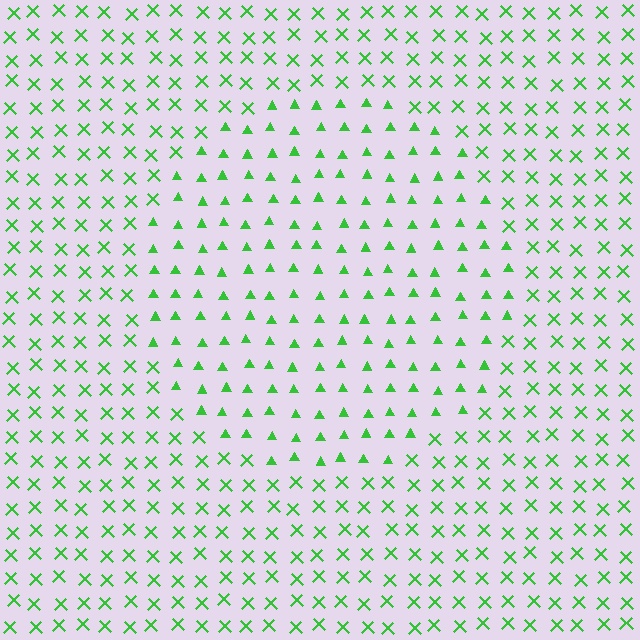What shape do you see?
I see a circle.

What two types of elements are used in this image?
The image uses triangles inside the circle region and X marks outside it.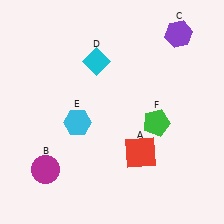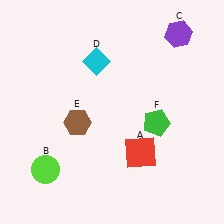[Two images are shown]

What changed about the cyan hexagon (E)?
In Image 1, E is cyan. In Image 2, it changed to brown.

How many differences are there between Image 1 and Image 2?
There are 2 differences between the two images.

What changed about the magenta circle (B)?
In Image 1, B is magenta. In Image 2, it changed to lime.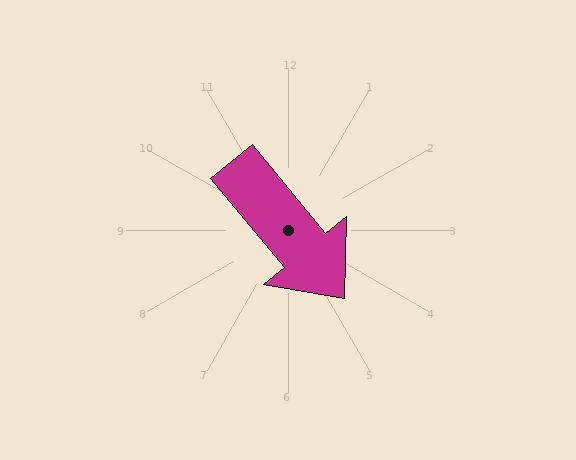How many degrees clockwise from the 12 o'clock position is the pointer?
Approximately 141 degrees.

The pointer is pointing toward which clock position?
Roughly 5 o'clock.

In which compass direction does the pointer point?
Southeast.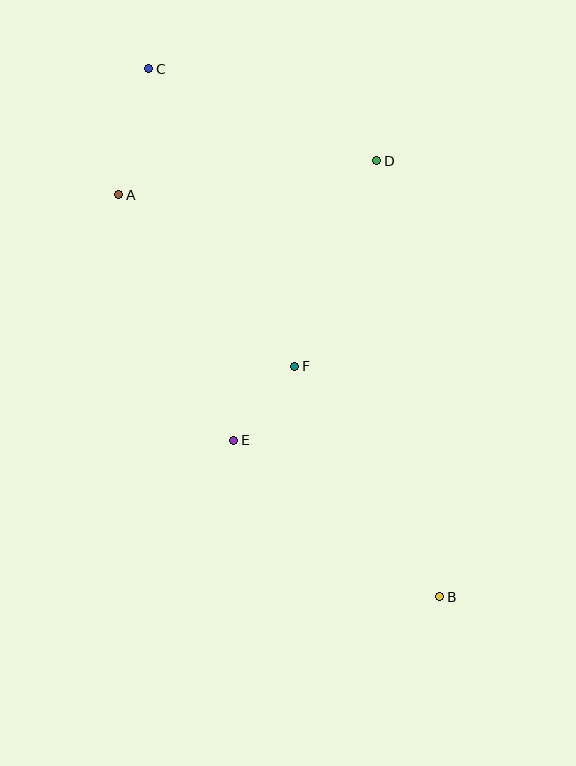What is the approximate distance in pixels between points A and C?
The distance between A and C is approximately 129 pixels.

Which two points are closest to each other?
Points E and F are closest to each other.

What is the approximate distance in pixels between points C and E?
The distance between C and E is approximately 381 pixels.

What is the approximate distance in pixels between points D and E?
The distance between D and E is approximately 314 pixels.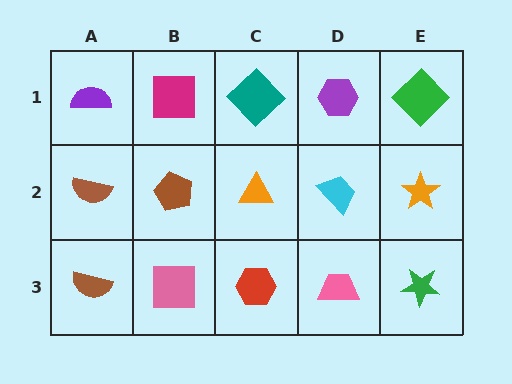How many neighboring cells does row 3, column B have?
3.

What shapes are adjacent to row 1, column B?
A brown pentagon (row 2, column B), a purple semicircle (row 1, column A), a teal diamond (row 1, column C).